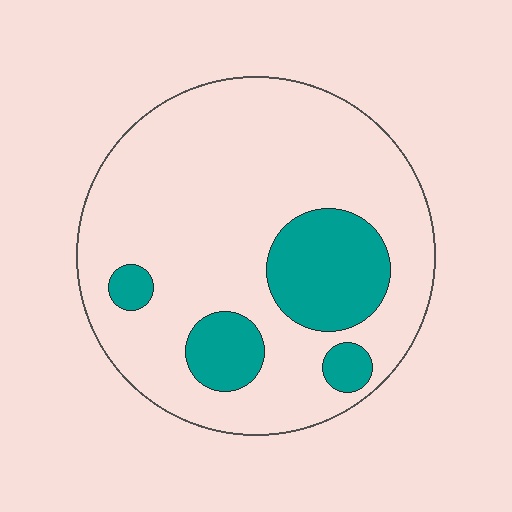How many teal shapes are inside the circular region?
4.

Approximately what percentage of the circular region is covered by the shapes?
Approximately 20%.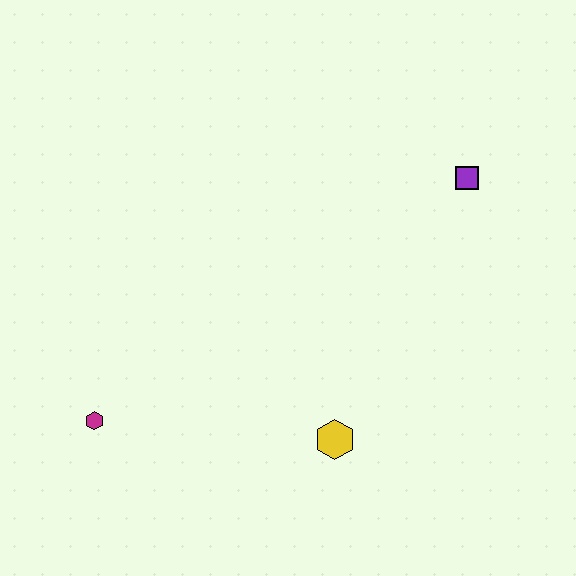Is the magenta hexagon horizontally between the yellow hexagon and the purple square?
No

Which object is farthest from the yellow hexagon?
The purple square is farthest from the yellow hexagon.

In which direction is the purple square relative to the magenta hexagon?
The purple square is to the right of the magenta hexagon.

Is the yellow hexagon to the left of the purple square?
Yes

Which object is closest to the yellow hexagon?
The magenta hexagon is closest to the yellow hexagon.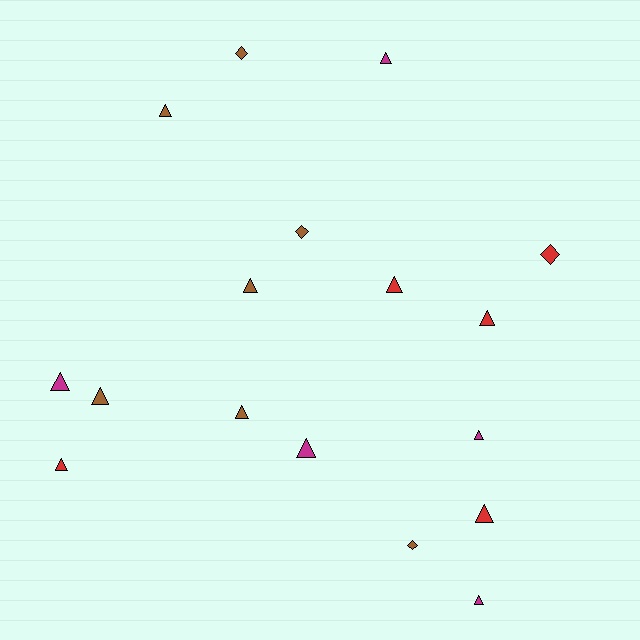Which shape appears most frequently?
Triangle, with 13 objects.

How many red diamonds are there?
There is 1 red diamond.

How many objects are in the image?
There are 17 objects.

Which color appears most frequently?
Brown, with 7 objects.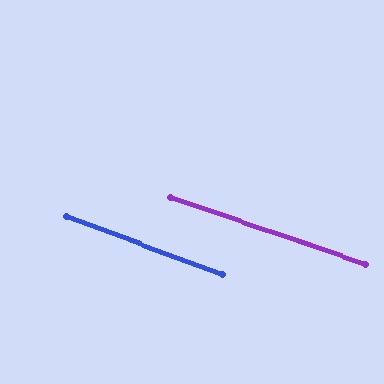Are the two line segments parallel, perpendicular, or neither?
Parallel — their directions differ by only 1.4°.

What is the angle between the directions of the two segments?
Approximately 1 degree.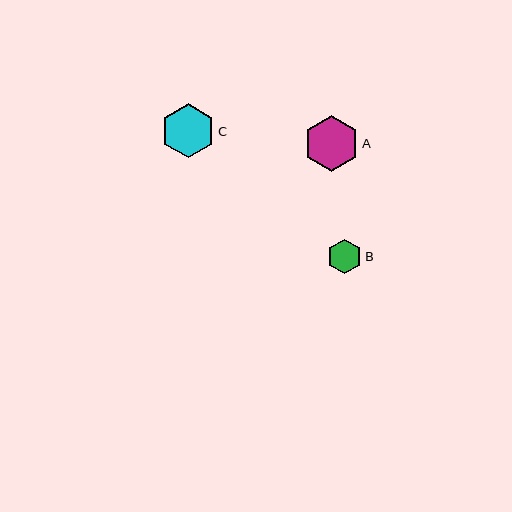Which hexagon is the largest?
Hexagon A is the largest with a size of approximately 55 pixels.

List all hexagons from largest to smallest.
From largest to smallest: A, C, B.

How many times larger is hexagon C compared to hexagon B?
Hexagon C is approximately 1.6 times the size of hexagon B.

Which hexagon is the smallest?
Hexagon B is the smallest with a size of approximately 34 pixels.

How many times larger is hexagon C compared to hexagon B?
Hexagon C is approximately 1.6 times the size of hexagon B.